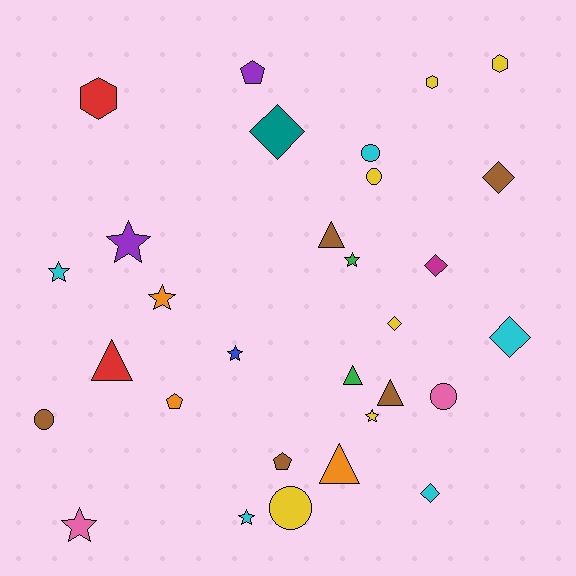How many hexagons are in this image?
There are 3 hexagons.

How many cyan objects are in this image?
There are 5 cyan objects.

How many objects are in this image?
There are 30 objects.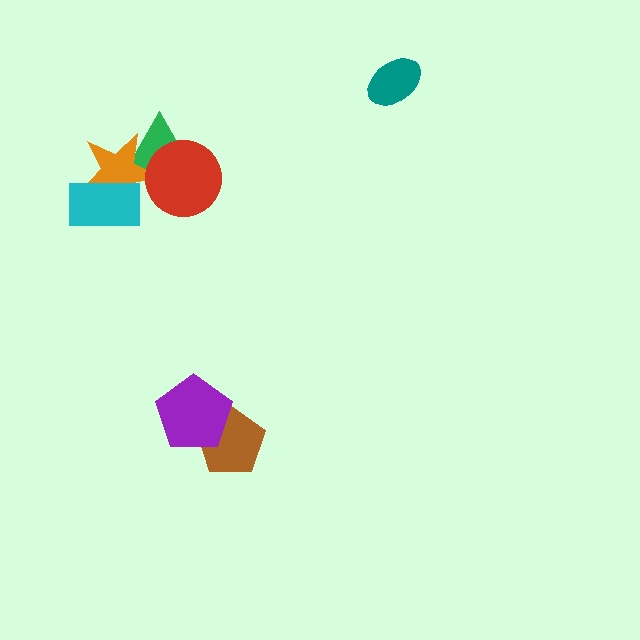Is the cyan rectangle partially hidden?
No, no other shape covers it.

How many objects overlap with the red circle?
2 objects overlap with the red circle.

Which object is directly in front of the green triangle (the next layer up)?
The orange star is directly in front of the green triangle.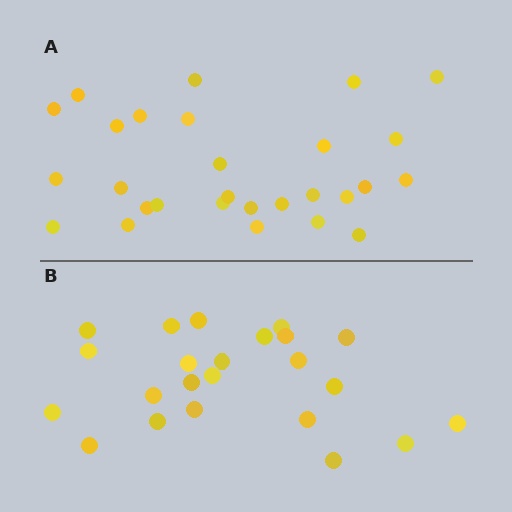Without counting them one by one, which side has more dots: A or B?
Region A (the top region) has more dots.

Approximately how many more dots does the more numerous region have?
Region A has about 5 more dots than region B.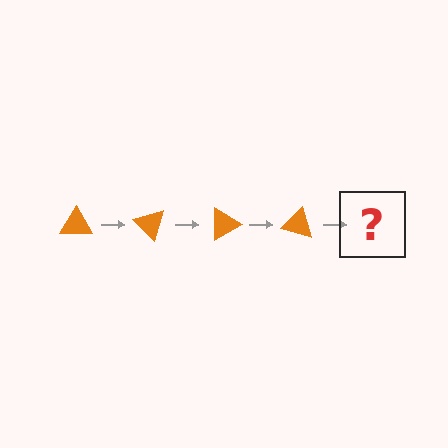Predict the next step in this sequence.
The next step is an orange triangle rotated 180 degrees.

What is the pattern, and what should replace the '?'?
The pattern is that the triangle rotates 45 degrees each step. The '?' should be an orange triangle rotated 180 degrees.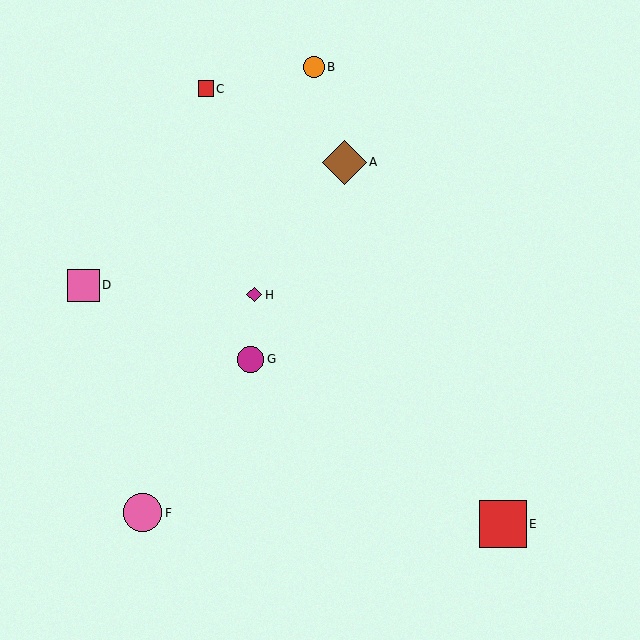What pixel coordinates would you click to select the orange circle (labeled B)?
Click at (314, 67) to select the orange circle B.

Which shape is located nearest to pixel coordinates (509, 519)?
The red square (labeled E) at (503, 524) is nearest to that location.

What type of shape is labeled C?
Shape C is a red square.